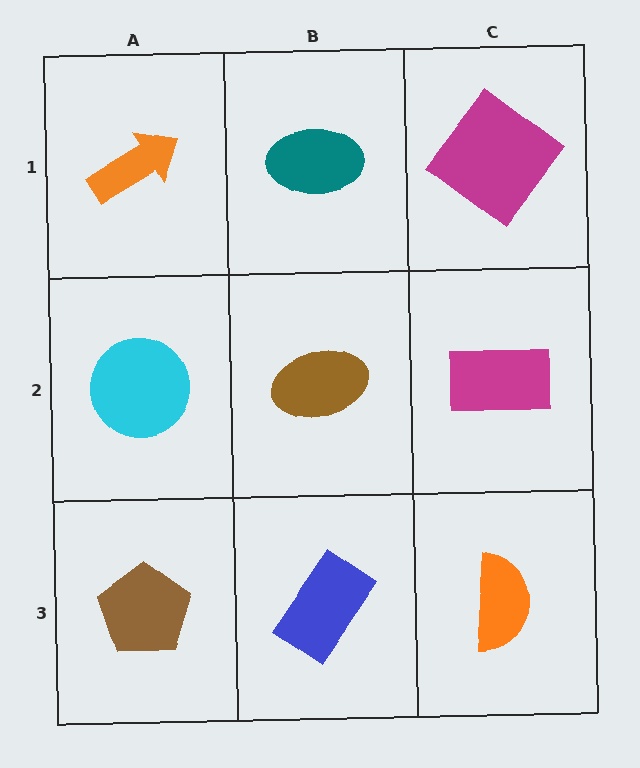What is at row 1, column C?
A magenta diamond.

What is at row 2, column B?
A brown ellipse.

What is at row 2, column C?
A magenta rectangle.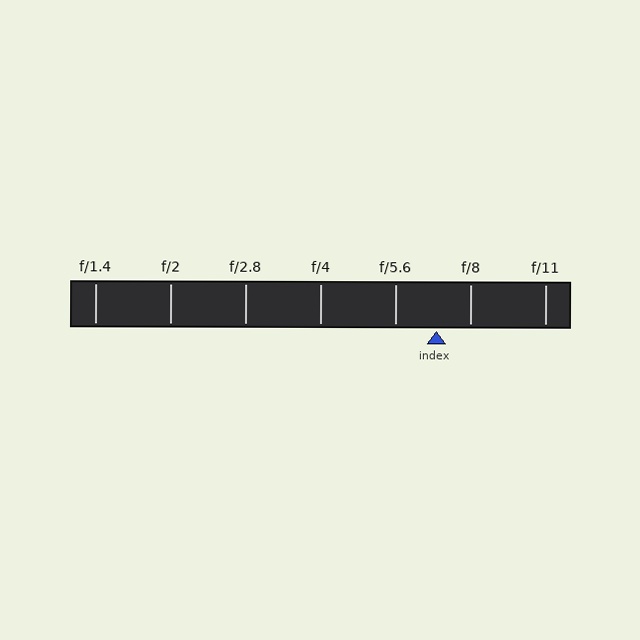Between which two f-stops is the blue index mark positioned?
The index mark is between f/5.6 and f/8.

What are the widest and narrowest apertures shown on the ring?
The widest aperture shown is f/1.4 and the narrowest is f/11.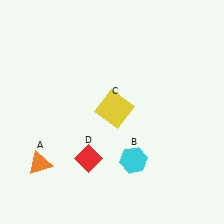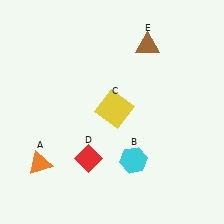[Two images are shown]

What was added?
A brown triangle (E) was added in Image 2.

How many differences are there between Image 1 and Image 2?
There is 1 difference between the two images.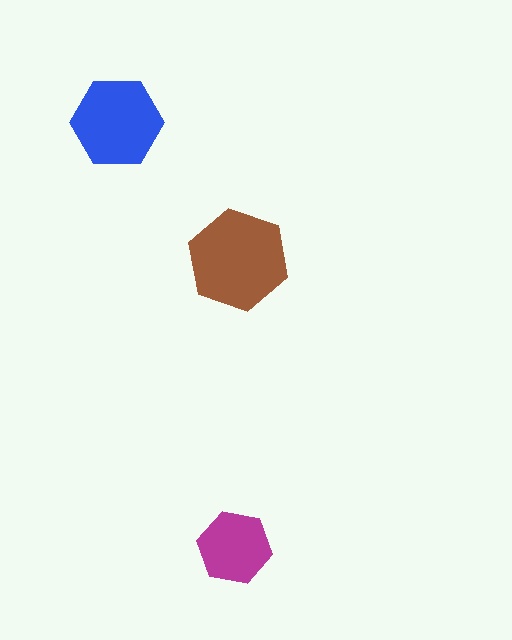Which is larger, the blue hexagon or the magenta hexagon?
The blue one.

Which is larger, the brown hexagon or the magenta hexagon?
The brown one.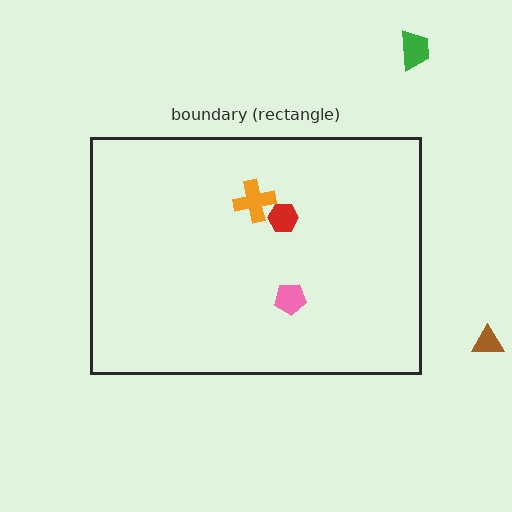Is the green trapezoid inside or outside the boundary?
Outside.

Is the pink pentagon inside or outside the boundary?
Inside.